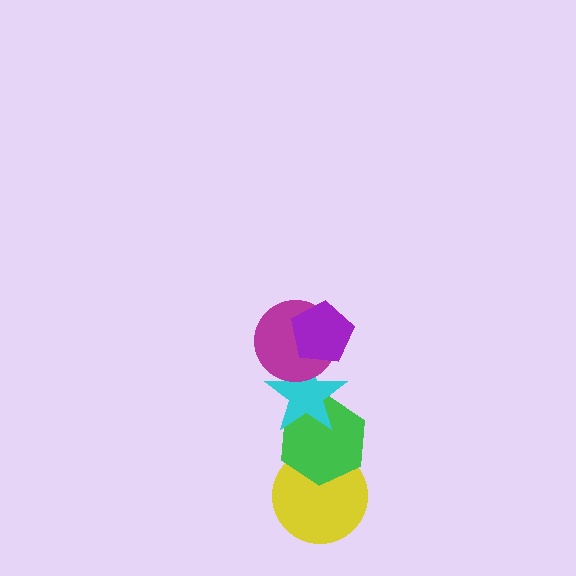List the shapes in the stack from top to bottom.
From top to bottom: the purple pentagon, the magenta circle, the cyan star, the green hexagon, the yellow circle.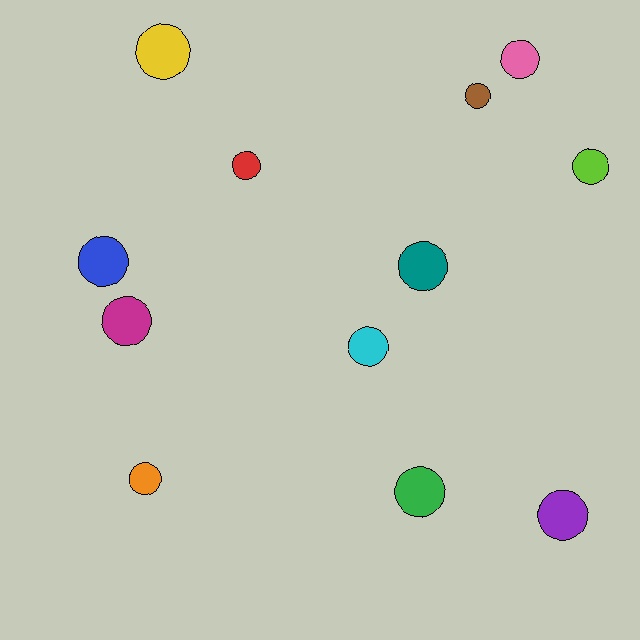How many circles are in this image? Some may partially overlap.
There are 12 circles.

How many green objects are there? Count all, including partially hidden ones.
There is 1 green object.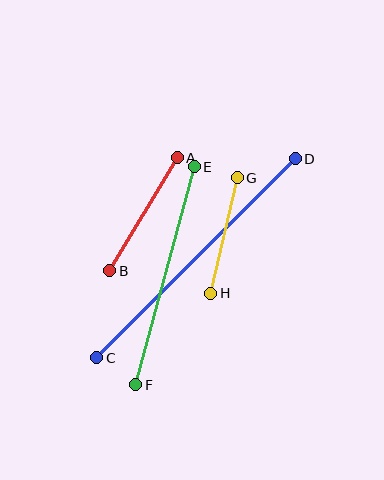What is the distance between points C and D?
The distance is approximately 281 pixels.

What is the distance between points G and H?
The distance is approximately 119 pixels.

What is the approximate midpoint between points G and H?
The midpoint is at approximately (224, 236) pixels.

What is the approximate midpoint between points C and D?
The midpoint is at approximately (196, 258) pixels.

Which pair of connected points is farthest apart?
Points C and D are farthest apart.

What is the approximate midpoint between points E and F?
The midpoint is at approximately (165, 276) pixels.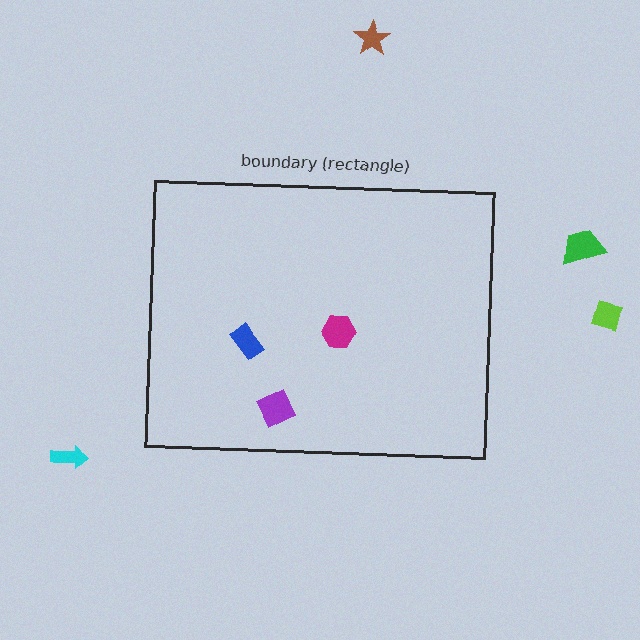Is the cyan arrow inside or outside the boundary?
Outside.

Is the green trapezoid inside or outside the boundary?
Outside.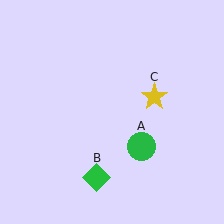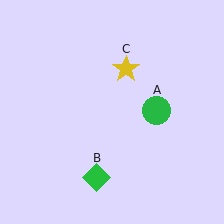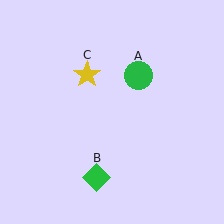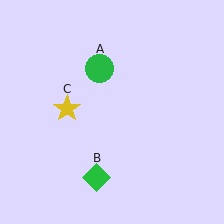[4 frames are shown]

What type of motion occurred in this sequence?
The green circle (object A), yellow star (object C) rotated counterclockwise around the center of the scene.